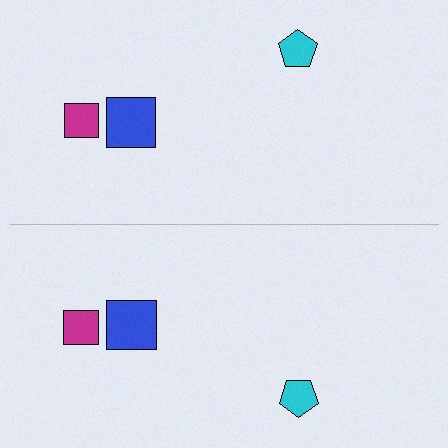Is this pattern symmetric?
Yes, this pattern has bilateral (reflection) symmetry.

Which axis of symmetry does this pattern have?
The pattern has a horizontal axis of symmetry running through the center of the image.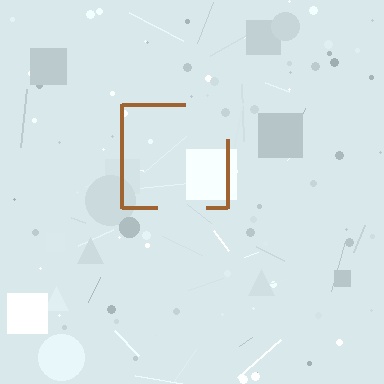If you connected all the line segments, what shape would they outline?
They would outline a square.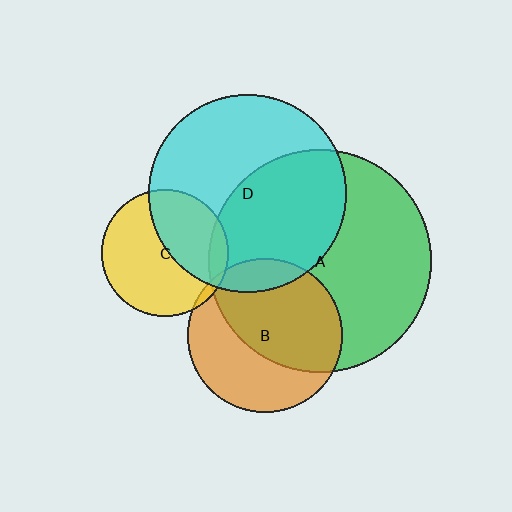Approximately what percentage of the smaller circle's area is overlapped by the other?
Approximately 60%.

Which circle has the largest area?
Circle A (green).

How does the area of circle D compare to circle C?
Approximately 2.4 times.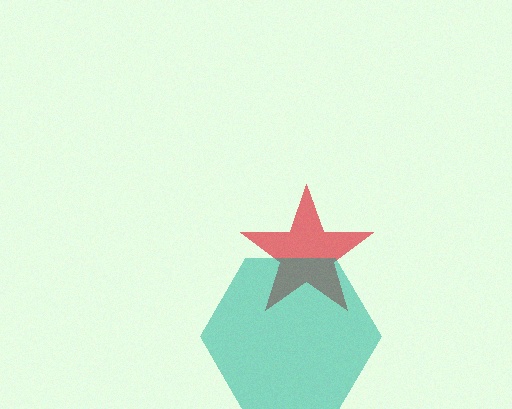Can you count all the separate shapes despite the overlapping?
Yes, there are 2 separate shapes.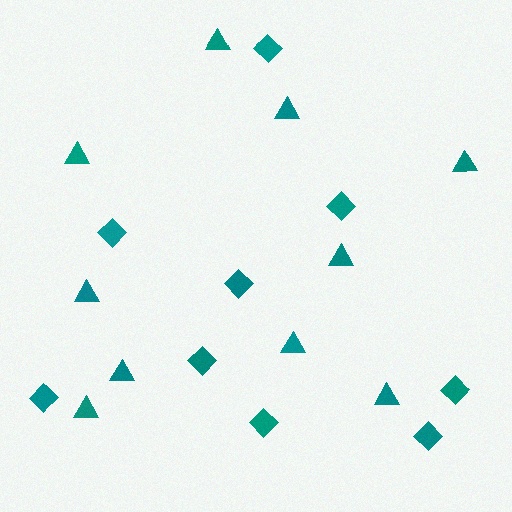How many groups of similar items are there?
There are 2 groups: one group of triangles (10) and one group of diamonds (9).